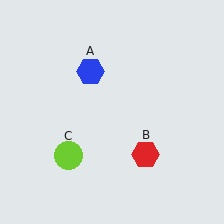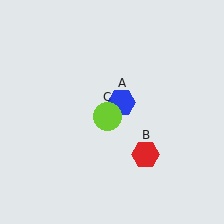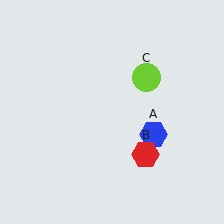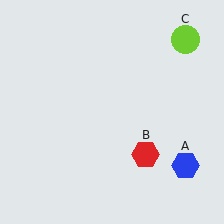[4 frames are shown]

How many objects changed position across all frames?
2 objects changed position: blue hexagon (object A), lime circle (object C).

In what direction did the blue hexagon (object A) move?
The blue hexagon (object A) moved down and to the right.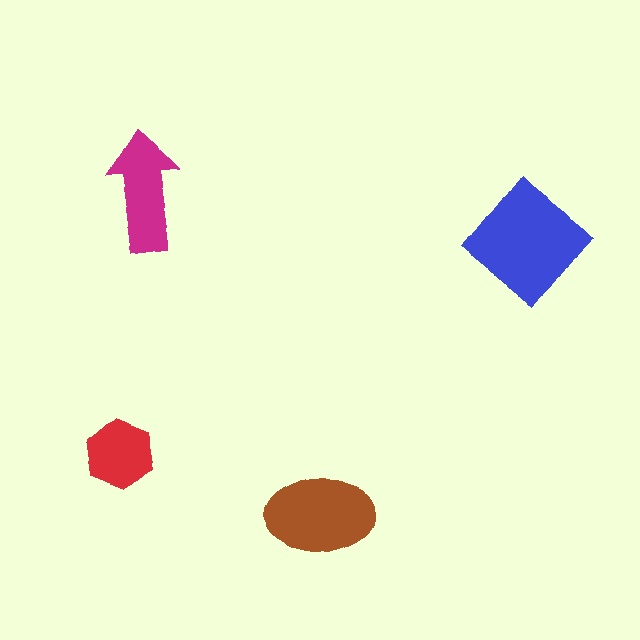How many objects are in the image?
There are 4 objects in the image.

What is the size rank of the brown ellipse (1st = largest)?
2nd.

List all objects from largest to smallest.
The blue diamond, the brown ellipse, the magenta arrow, the red hexagon.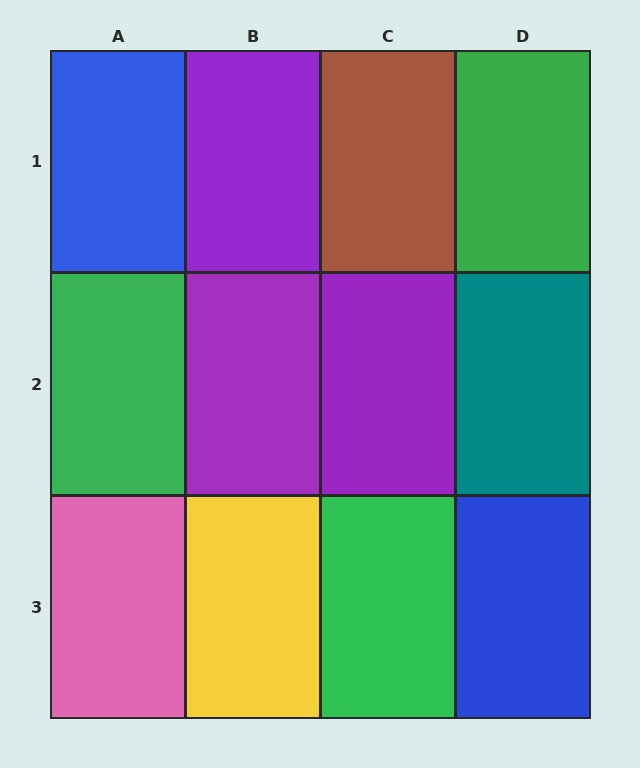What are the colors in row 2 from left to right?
Green, purple, purple, teal.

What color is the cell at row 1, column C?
Brown.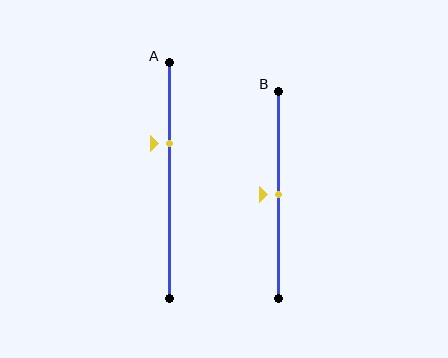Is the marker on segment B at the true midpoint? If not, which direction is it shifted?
Yes, the marker on segment B is at the true midpoint.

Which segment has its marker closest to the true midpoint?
Segment B has its marker closest to the true midpoint.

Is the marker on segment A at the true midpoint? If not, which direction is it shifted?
No, the marker on segment A is shifted upward by about 16% of the segment length.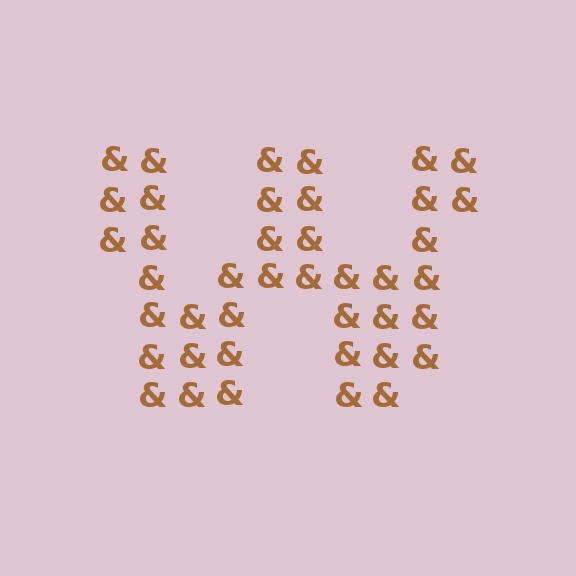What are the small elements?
The small elements are ampersands.